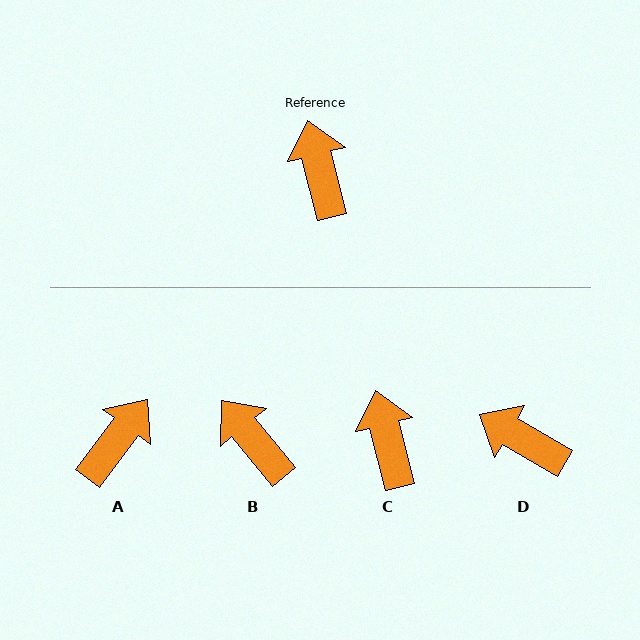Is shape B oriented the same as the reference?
No, it is off by about 25 degrees.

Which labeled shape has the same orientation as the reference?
C.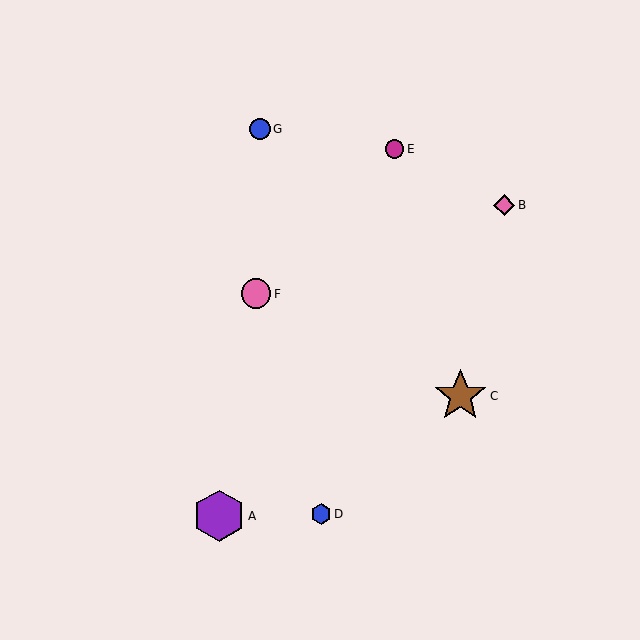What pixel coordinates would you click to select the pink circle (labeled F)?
Click at (256, 294) to select the pink circle F.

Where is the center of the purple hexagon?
The center of the purple hexagon is at (219, 516).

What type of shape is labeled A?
Shape A is a purple hexagon.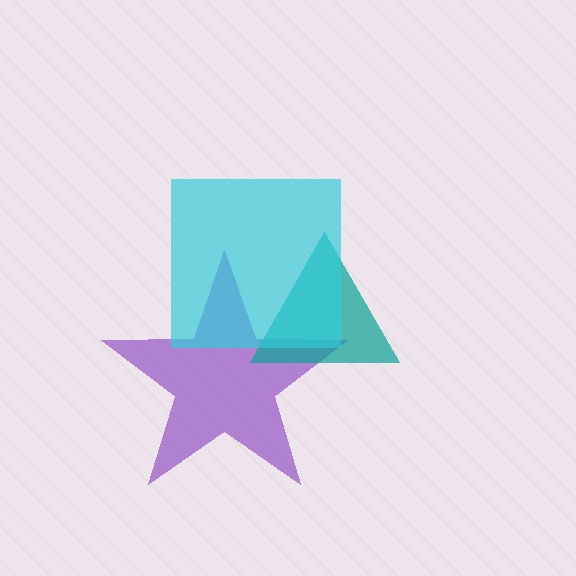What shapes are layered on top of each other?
The layered shapes are: a purple star, a teal triangle, a cyan square.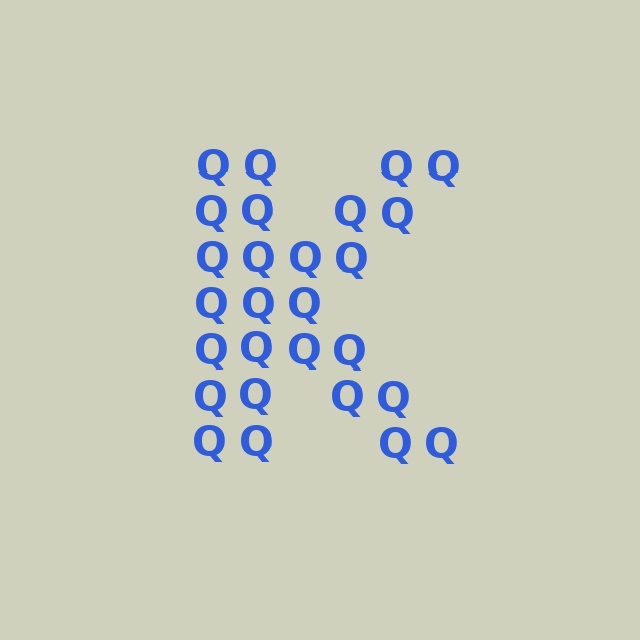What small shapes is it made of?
It is made of small letter Q's.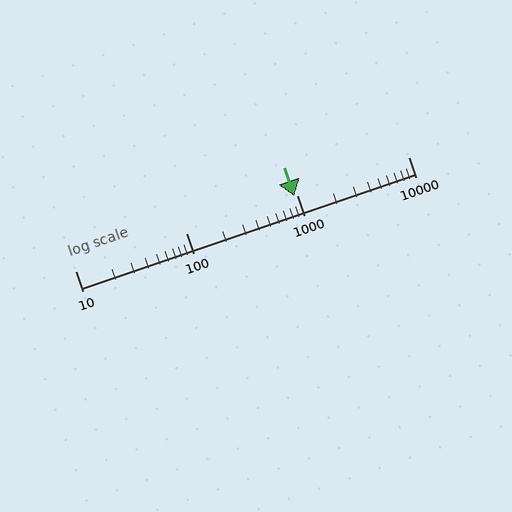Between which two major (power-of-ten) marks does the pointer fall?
The pointer is between 100 and 1000.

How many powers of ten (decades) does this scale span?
The scale spans 3 decades, from 10 to 10000.